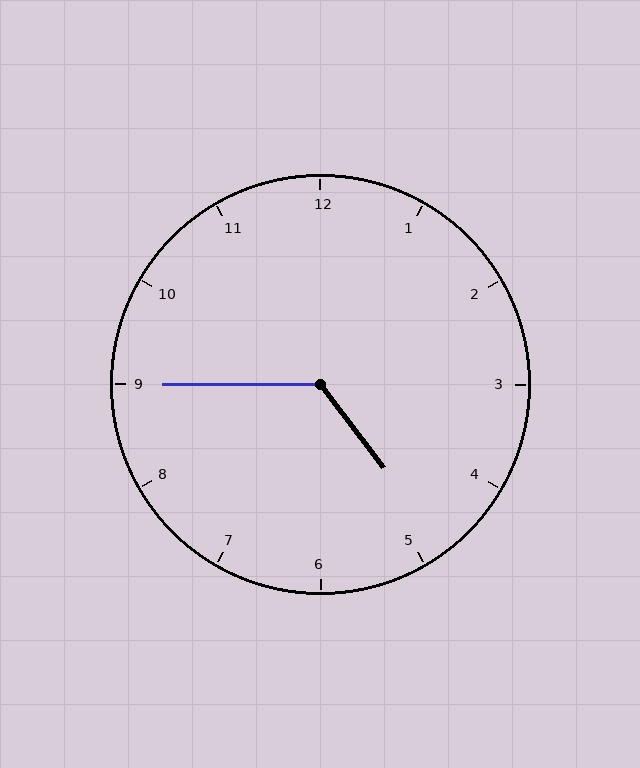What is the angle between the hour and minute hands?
Approximately 128 degrees.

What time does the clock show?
4:45.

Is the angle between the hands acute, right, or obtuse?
It is obtuse.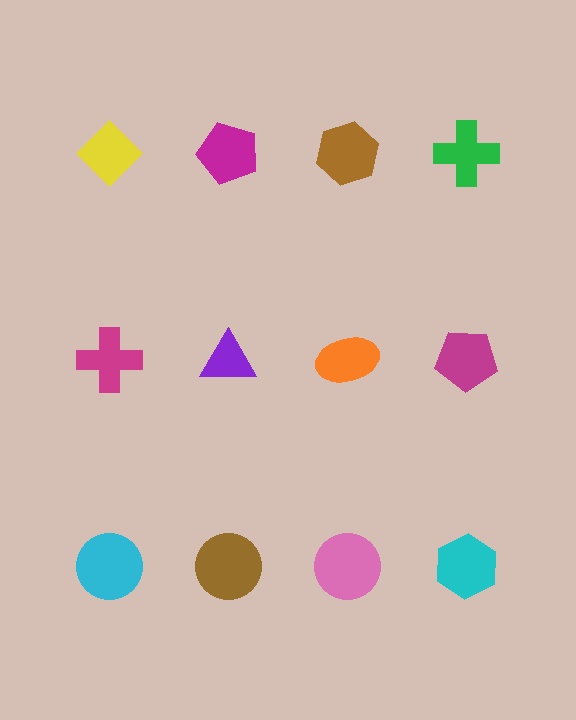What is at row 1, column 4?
A green cross.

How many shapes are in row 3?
4 shapes.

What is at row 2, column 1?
A magenta cross.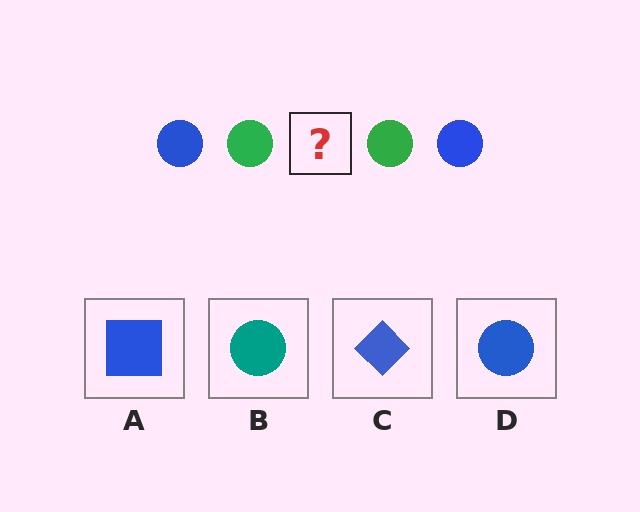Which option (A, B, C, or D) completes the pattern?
D.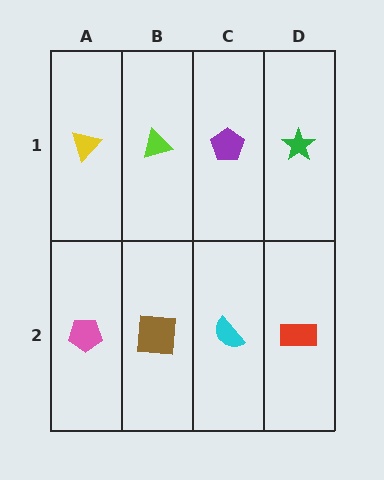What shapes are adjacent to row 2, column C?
A purple pentagon (row 1, column C), a brown square (row 2, column B), a red rectangle (row 2, column D).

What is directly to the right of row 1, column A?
A lime triangle.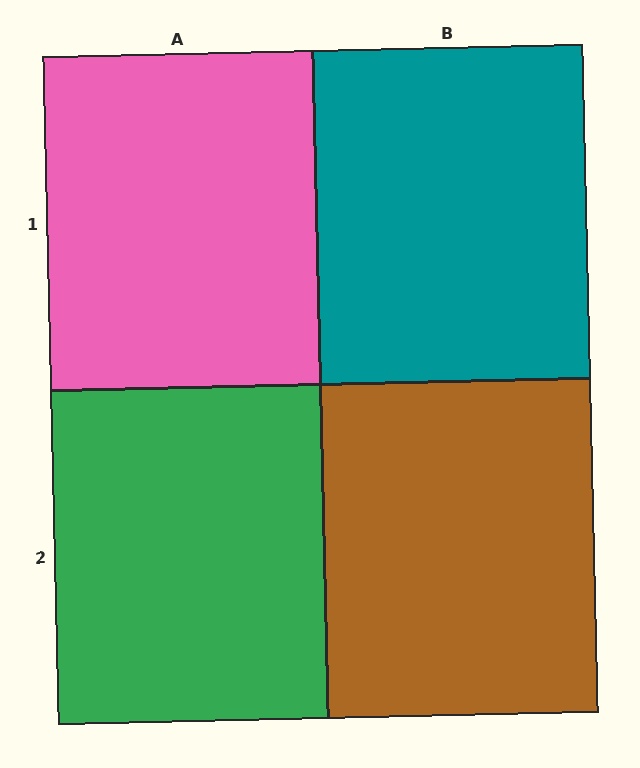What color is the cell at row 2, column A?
Green.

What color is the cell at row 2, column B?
Brown.